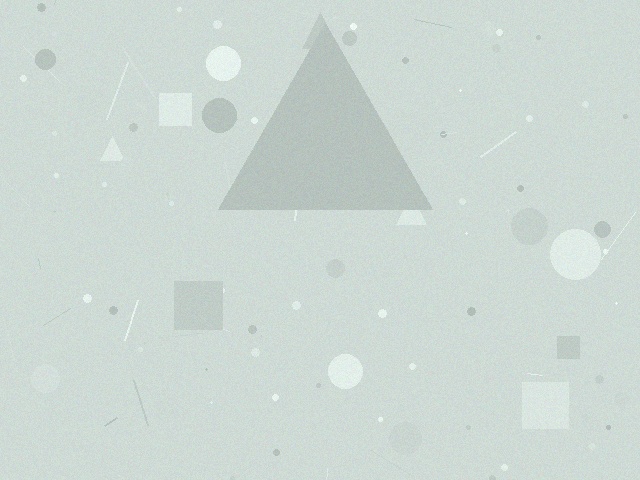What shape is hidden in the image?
A triangle is hidden in the image.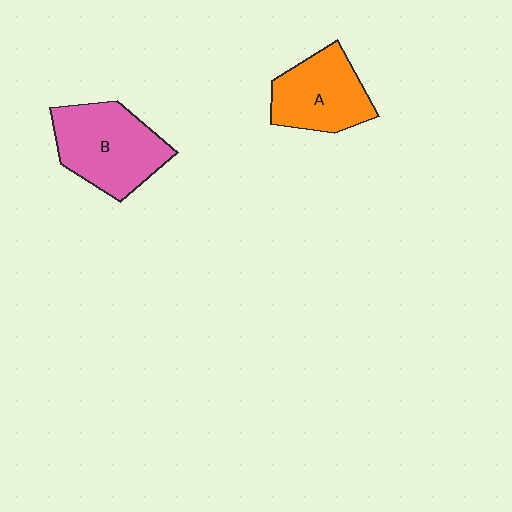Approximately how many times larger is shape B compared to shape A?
Approximately 1.2 times.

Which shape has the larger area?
Shape B (pink).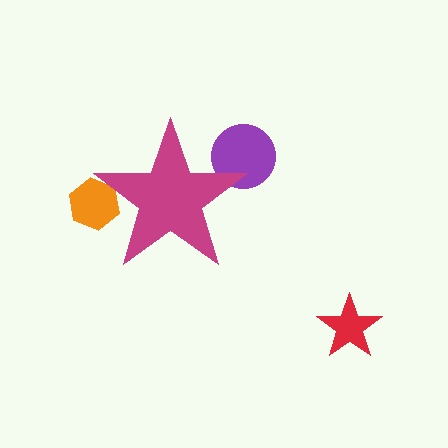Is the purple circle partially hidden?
Yes, the purple circle is partially hidden behind the magenta star.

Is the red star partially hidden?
No, the red star is fully visible.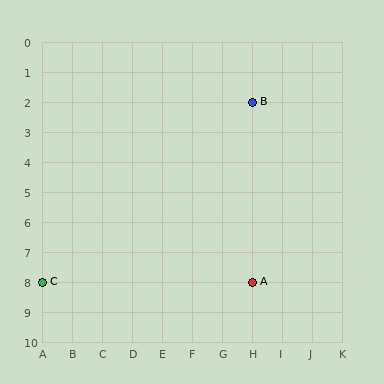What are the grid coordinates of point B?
Point B is at grid coordinates (H, 2).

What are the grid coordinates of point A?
Point A is at grid coordinates (H, 8).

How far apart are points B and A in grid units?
Points B and A are 6 rows apart.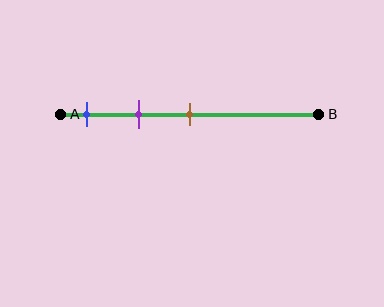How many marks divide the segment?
There are 3 marks dividing the segment.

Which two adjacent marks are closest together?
The blue and purple marks are the closest adjacent pair.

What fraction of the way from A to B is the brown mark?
The brown mark is approximately 50% (0.5) of the way from A to B.